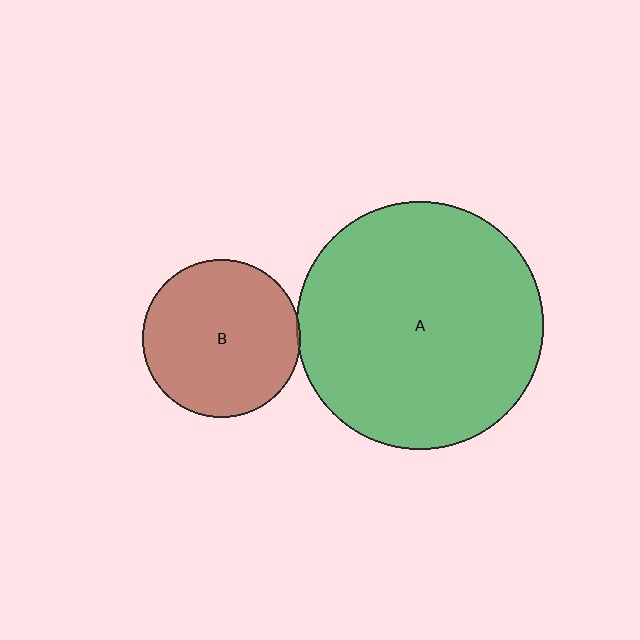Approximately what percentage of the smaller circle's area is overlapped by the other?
Approximately 5%.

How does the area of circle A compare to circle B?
Approximately 2.5 times.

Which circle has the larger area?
Circle A (green).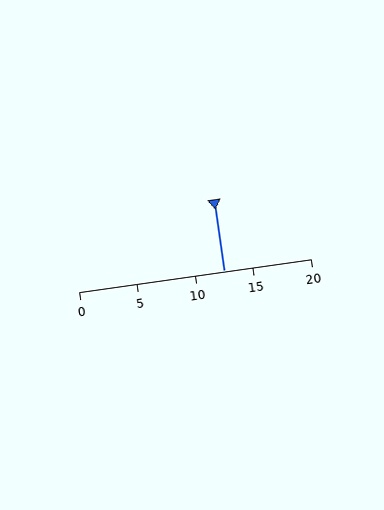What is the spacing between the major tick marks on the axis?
The major ticks are spaced 5 apart.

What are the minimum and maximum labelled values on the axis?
The axis runs from 0 to 20.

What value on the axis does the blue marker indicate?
The marker indicates approximately 12.5.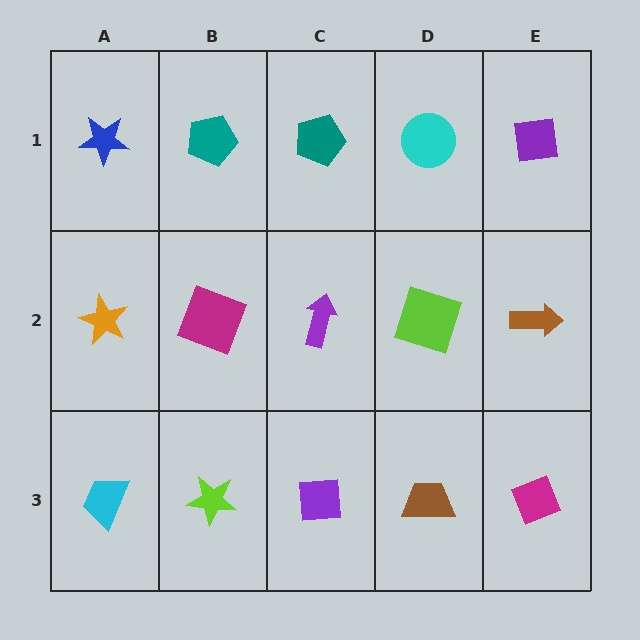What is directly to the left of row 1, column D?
A teal pentagon.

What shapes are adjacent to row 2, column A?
A blue star (row 1, column A), a cyan trapezoid (row 3, column A), a magenta square (row 2, column B).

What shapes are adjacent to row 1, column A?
An orange star (row 2, column A), a teal pentagon (row 1, column B).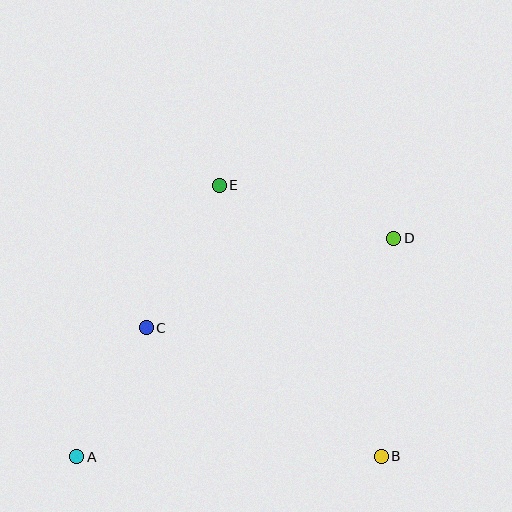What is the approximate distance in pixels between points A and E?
The distance between A and E is approximately 307 pixels.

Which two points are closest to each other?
Points A and C are closest to each other.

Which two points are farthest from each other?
Points A and D are farthest from each other.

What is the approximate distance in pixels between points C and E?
The distance between C and E is approximately 161 pixels.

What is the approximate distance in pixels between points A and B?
The distance between A and B is approximately 305 pixels.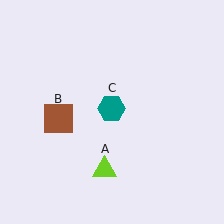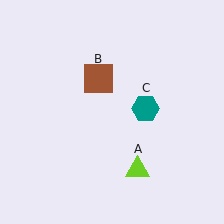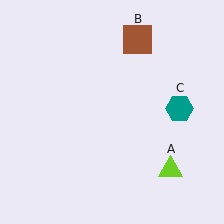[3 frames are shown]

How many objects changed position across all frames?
3 objects changed position: lime triangle (object A), brown square (object B), teal hexagon (object C).